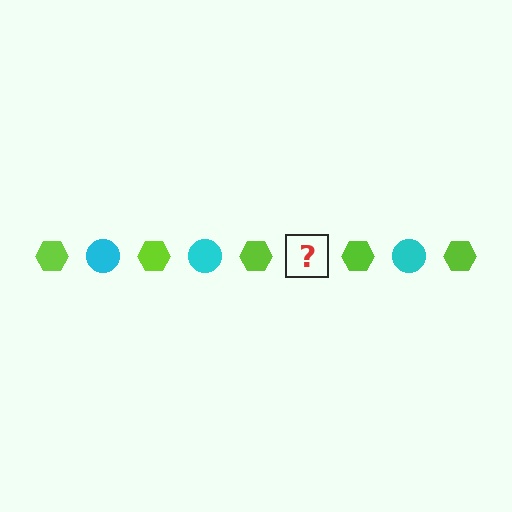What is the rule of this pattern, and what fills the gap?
The rule is that the pattern alternates between lime hexagon and cyan circle. The gap should be filled with a cyan circle.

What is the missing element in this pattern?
The missing element is a cyan circle.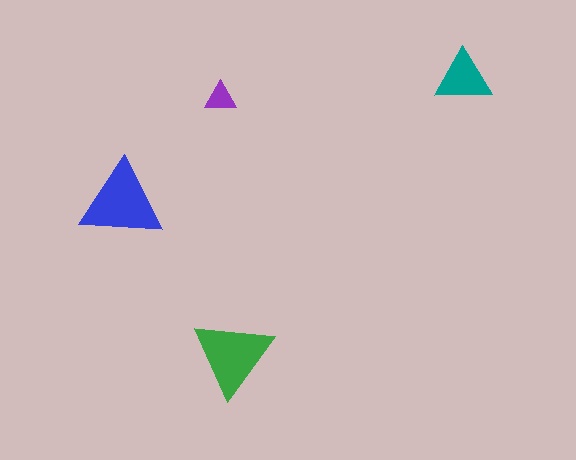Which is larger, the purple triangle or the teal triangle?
The teal one.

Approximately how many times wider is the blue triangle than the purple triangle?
About 2.5 times wider.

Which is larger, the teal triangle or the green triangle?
The green one.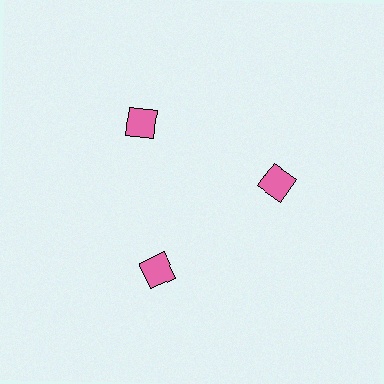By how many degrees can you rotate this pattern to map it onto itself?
The pattern maps onto itself every 120 degrees of rotation.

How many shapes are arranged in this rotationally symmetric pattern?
There are 3 shapes, arranged in 3 groups of 1.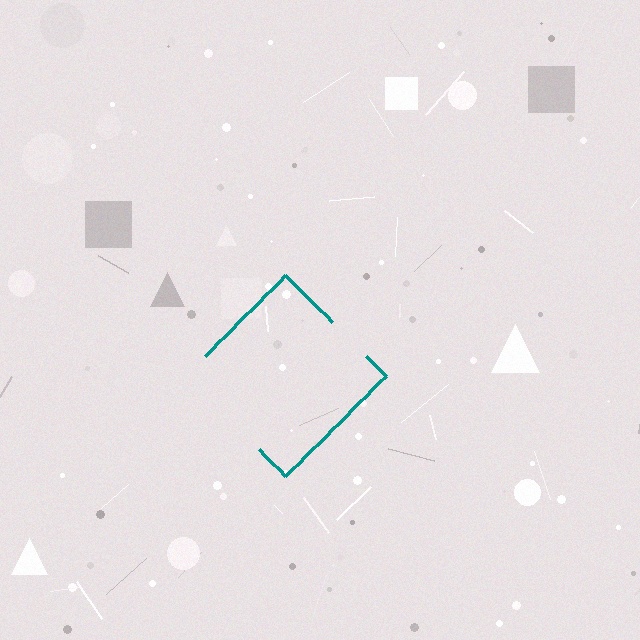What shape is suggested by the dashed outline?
The dashed outline suggests a diamond.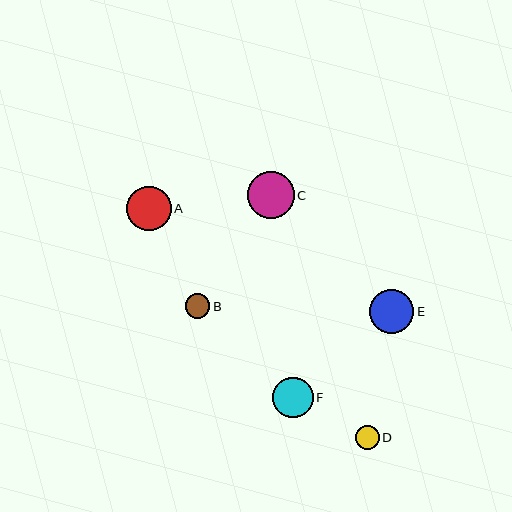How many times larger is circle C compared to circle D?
Circle C is approximately 1.9 times the size of circle D.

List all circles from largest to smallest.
From largest to smallest: C, E, A, F, B, D.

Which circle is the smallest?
Circle D is the smallest with a size of approximately 24 pixels.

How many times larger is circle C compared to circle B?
Circle C is approximately 1.9 times the size of circle B.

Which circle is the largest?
Circle C is the largest with a size of approximately 47 pixels.